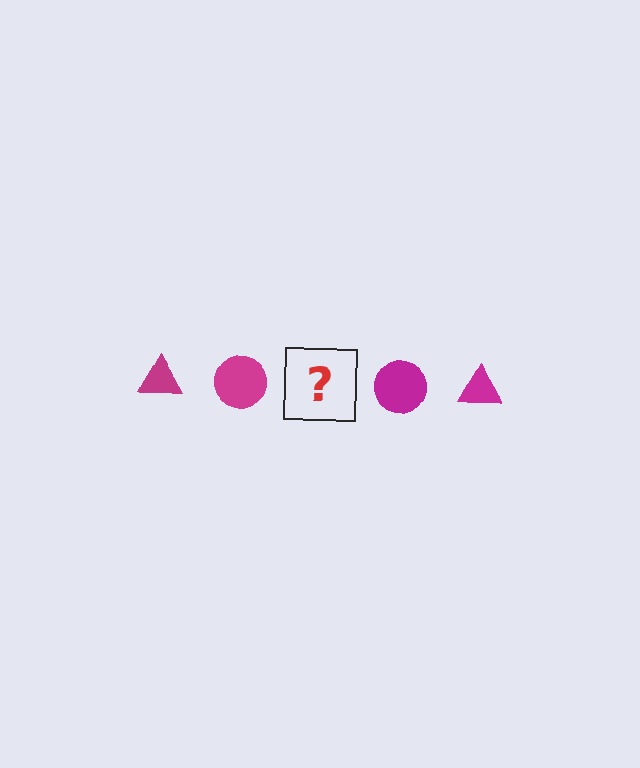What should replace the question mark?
The question mark should be replaced with a magenta triangle.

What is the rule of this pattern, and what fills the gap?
The rule is that the pattern cycles through triangle, circle shapes in magenta. The gap should be filled with a magenta triangle.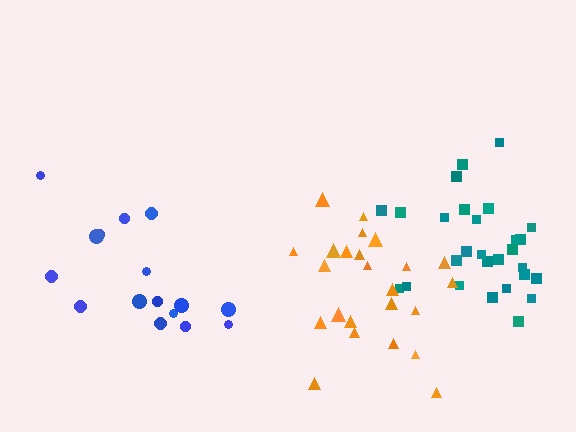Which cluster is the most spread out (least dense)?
Blue.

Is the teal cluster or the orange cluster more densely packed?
Teal.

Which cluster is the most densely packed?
Teal.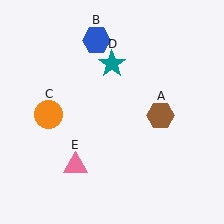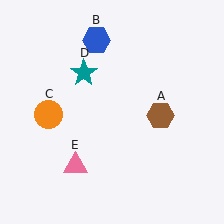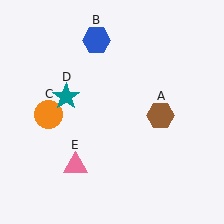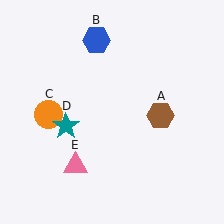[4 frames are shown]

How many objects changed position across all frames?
1 object changed position: teal star (object D).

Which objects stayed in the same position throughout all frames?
Brown hexagon (object A) and blue hexagon (object B) and orange circle (object C) and pink triangle (object E) remained stationary.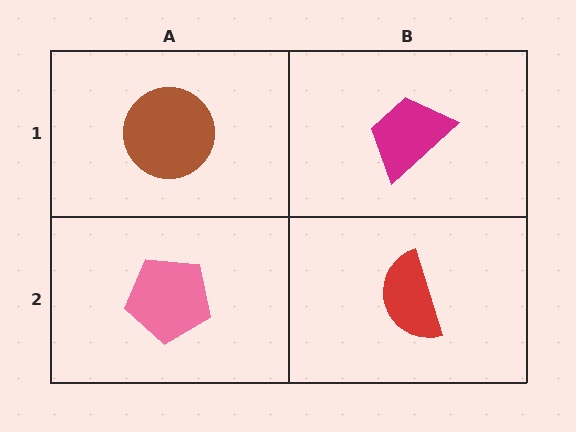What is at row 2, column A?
A pink pentagon.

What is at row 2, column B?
A red semicircle.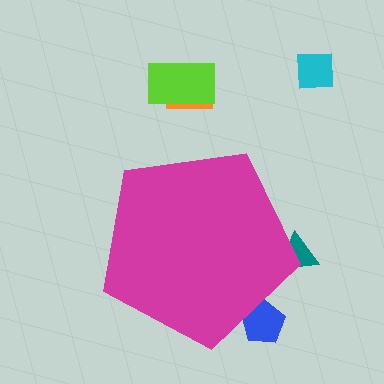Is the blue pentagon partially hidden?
Yes, the blue pentagon is partially hidden behind the magenta pentagon.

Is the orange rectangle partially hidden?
No, the orange rectangle is fully visible.